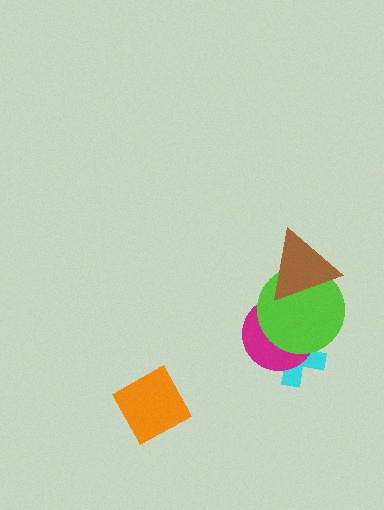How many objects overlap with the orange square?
0 objects overlap with the orange square.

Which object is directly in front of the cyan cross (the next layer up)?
The magenta circle is directly in front of the cyan cross.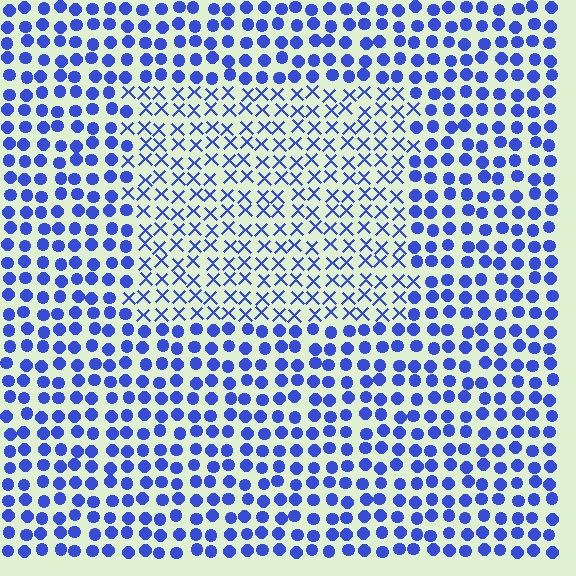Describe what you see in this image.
The image is filled with small blue elements arranged in a uniform grid. A rectangle-shaped region contains X marks, while the surrounding area contains circles. The boundary is defined purely by the change in element shape.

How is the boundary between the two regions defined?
The boundary is defined by a change in element shape: X marks inside vs. circles outside. All elements share the same color and spacing.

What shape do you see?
I see a rectangle.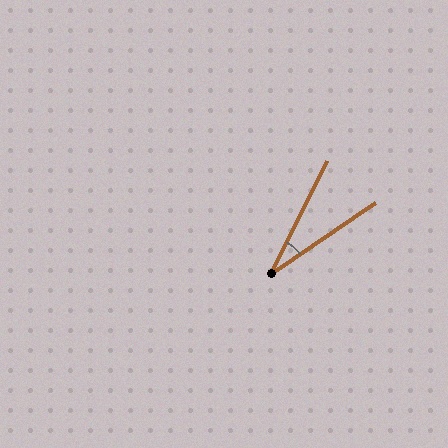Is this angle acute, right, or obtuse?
It is acute.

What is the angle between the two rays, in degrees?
Approximately 29 degrees.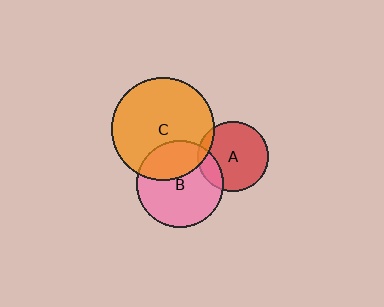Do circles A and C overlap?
Yes.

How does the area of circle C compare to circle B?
Approximately 1.4 times.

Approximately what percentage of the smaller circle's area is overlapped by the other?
Approximately 10%.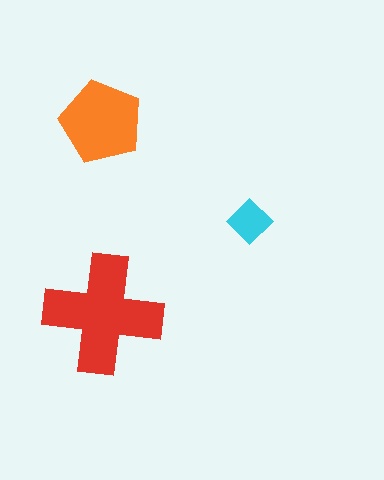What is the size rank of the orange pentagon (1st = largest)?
2nd.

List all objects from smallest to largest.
The cyan diamond, the orange pentagon, the red cross.